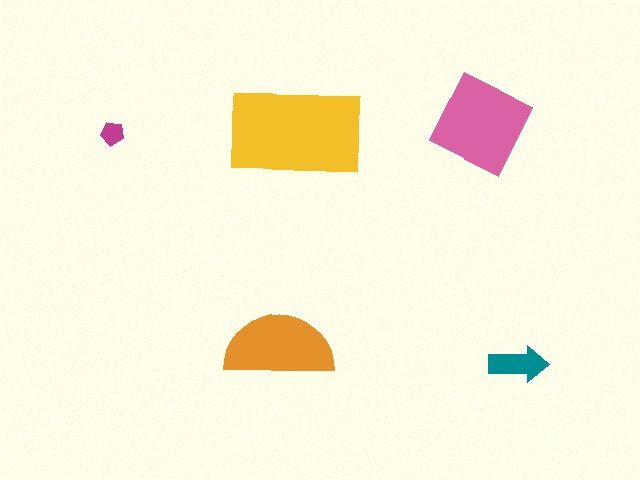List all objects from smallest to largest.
The magenta pentagon, the teal arrow, the orange semicircle, the pink diamond, the yellow rectangle.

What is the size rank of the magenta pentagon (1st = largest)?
5th.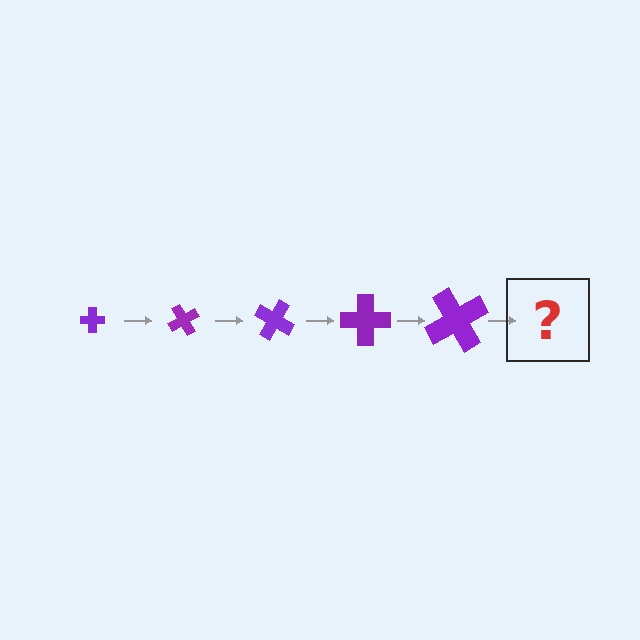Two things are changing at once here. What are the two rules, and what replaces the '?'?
The two rules are that the cross grows larger each step and it rotates 60 degrees each step. The '?' should be a cross, larger than the previous one and rotated 300 degrees from the start.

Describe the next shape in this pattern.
It should be a cross, larger than the previous one and rotated 300 degrees from the start.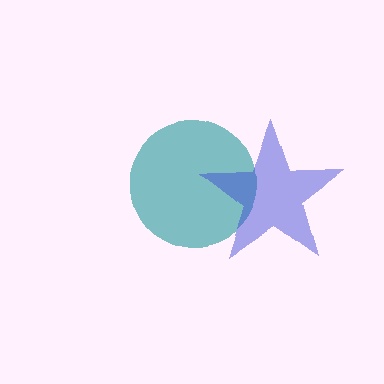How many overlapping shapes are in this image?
There are 2 overlapping shapes in the image.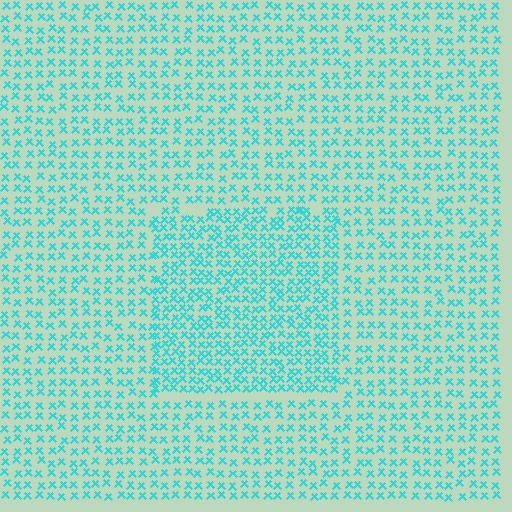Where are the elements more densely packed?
The elements are more densely packed inside the rectangle boundary.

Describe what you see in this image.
The image contains small cyan elements arranged at two different densities. A rectangle-shaped region is visible where the elements are more densely packed than the surrounding area.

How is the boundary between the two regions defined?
The boundary is defined by a change in element density (approximately 1.6x ratio). All elements are the same color, size, and shape.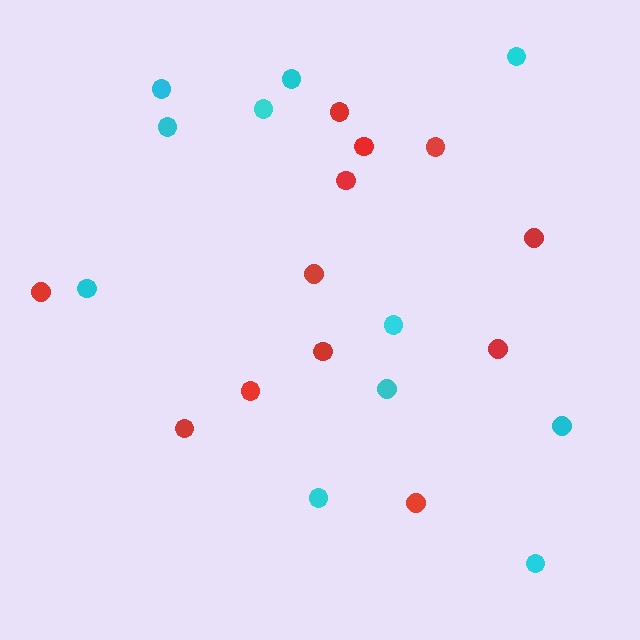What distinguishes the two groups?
There are 2 groups: one group of cyan circles (11) and one group of red circles (12).